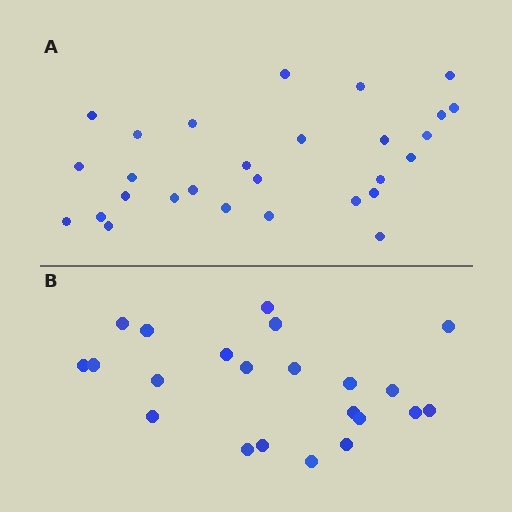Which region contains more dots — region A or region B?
Region A (the top region) has more dots.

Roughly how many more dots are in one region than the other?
Region A has about 6 more dots than region B.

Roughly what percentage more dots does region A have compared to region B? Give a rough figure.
About 25% more.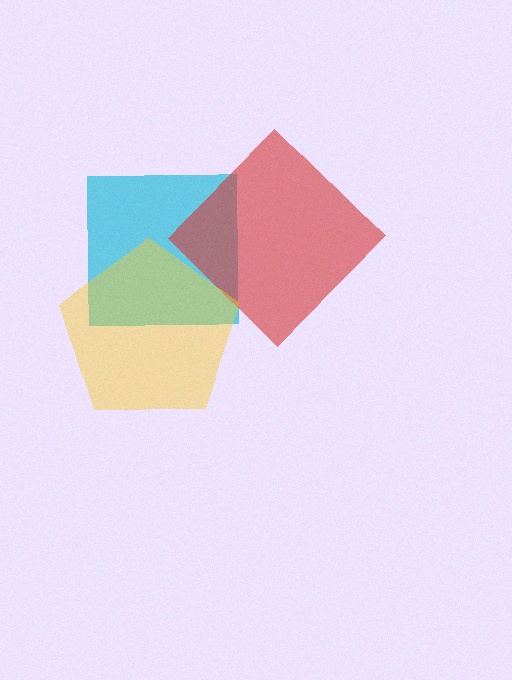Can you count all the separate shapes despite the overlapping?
Yes, there are 3 separate shapes.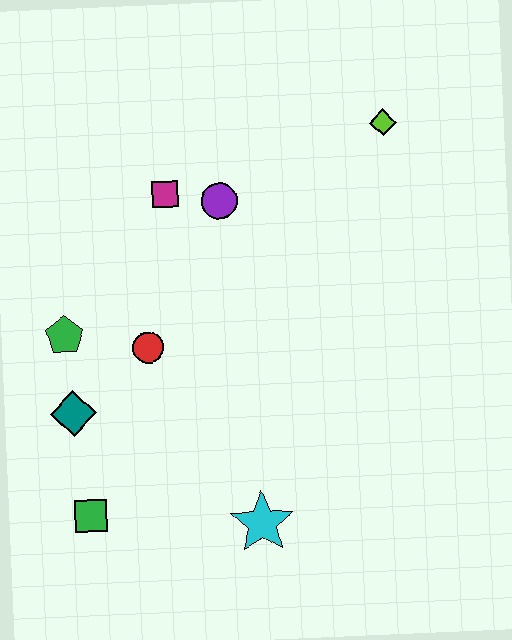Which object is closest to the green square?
The teal diamond is closest to the green square.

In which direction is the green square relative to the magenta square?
The green square is below the magenta square.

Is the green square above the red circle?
No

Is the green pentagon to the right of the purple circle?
No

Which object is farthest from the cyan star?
The lime diamond is farthest from the cyan star.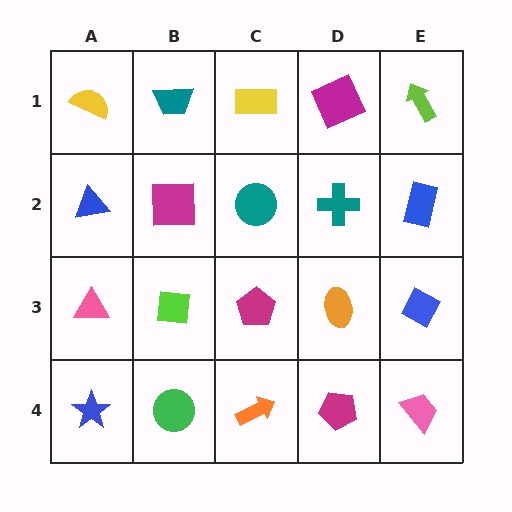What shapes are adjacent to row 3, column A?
A blue triangle (row 2, column A), a blue star (row 4, column A), a lime square (row 3, column B).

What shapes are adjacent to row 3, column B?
A magenta square (row 2, column B), a green circle (row 4, column B), a pink triangle (row 3, column A), a magenta pentagon (row 3, column C).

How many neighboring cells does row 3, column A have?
3.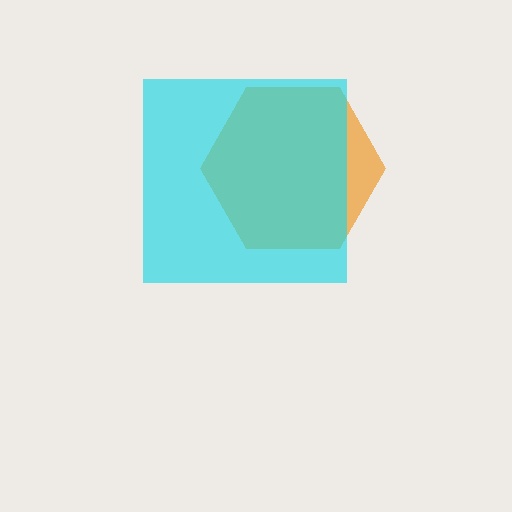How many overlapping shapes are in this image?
There are 2 overlapping shapes in the image.